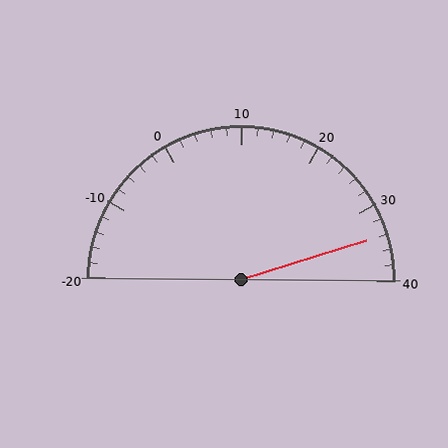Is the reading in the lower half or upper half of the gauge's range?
The reading is in the upper half of the range (-20 to 40).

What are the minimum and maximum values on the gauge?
The gauge ranges from -20 to 40.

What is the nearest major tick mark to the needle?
The nearest major tick mark is 30.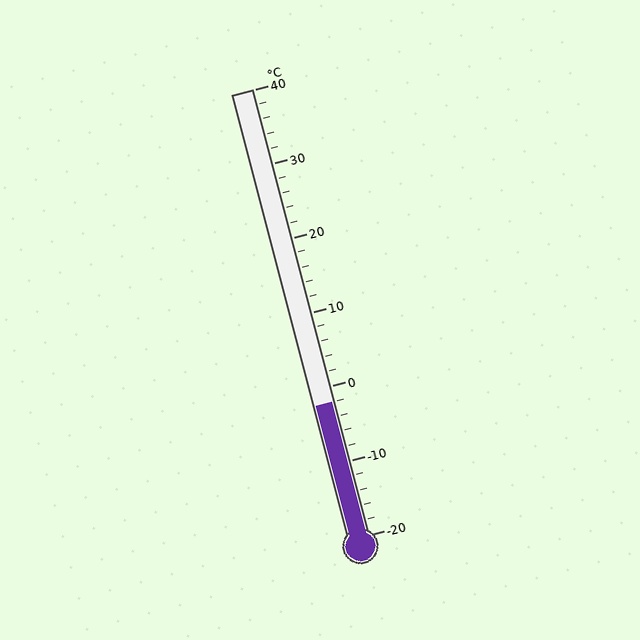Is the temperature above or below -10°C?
The temperature is above -10°C.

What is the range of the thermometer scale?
The thermometer scale ranges from -20°C to 40°C.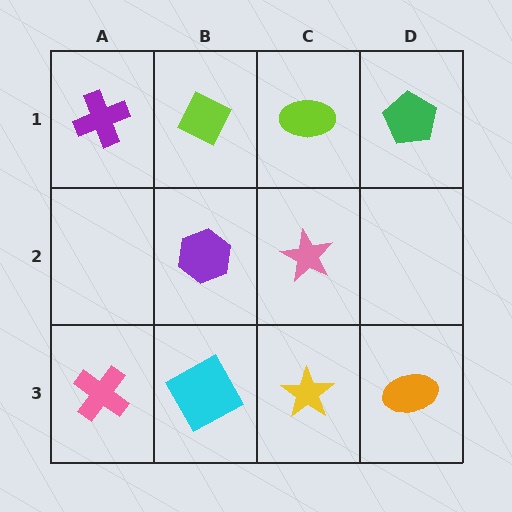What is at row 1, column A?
A purple cross.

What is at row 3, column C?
A yellow star.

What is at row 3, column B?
A cyan square.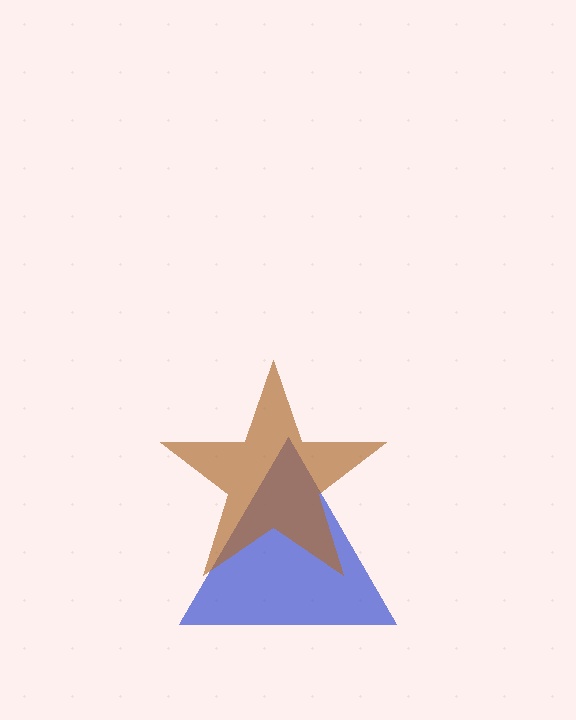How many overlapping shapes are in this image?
There are 2 overlapping shapes in the image.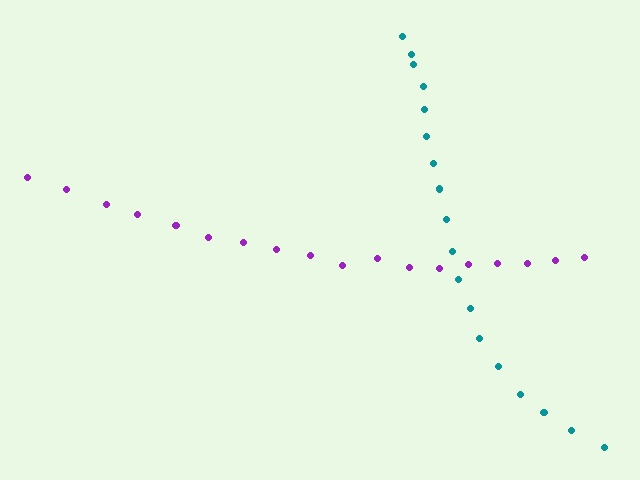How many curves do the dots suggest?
There are 2 distinct paths.